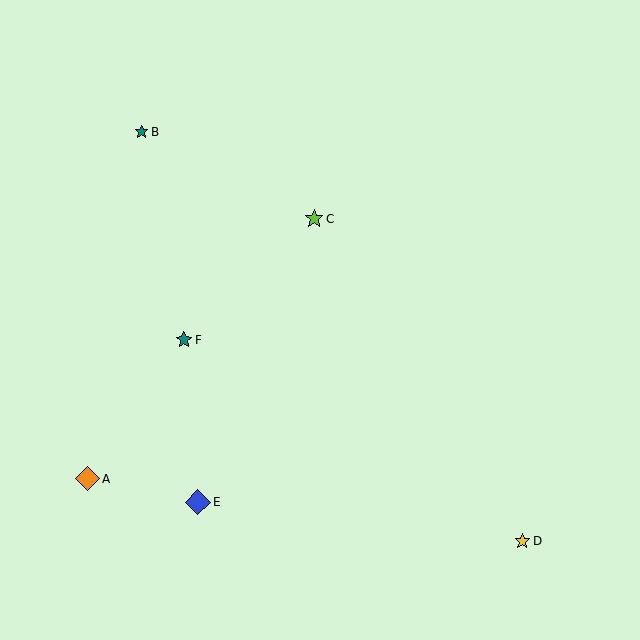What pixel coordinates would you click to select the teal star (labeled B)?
Click at (141, 132) to select the teal star B.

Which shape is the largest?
The blue diamond (labeled E) is the largest.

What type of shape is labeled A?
Shape A is an orange diamond.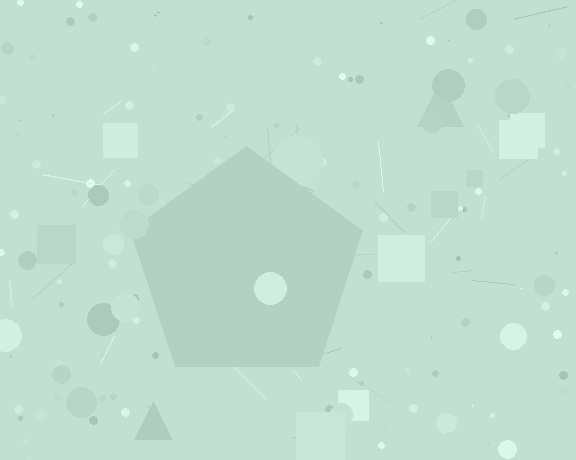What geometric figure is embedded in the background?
A pentagon is embedded in the background.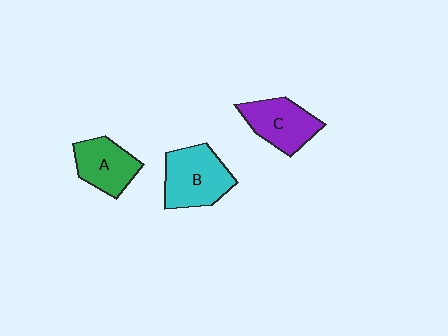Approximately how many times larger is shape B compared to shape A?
Approximately 1.3 times.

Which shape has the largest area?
Shape B (cyan).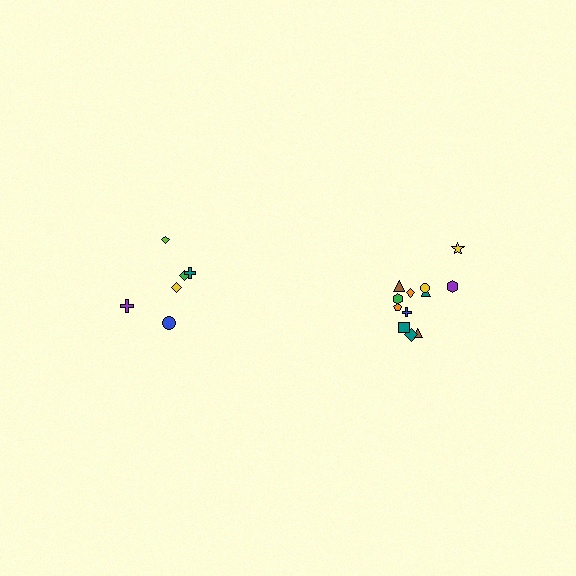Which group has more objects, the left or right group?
The right group.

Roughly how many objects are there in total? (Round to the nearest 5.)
Roughly 20 objects in total.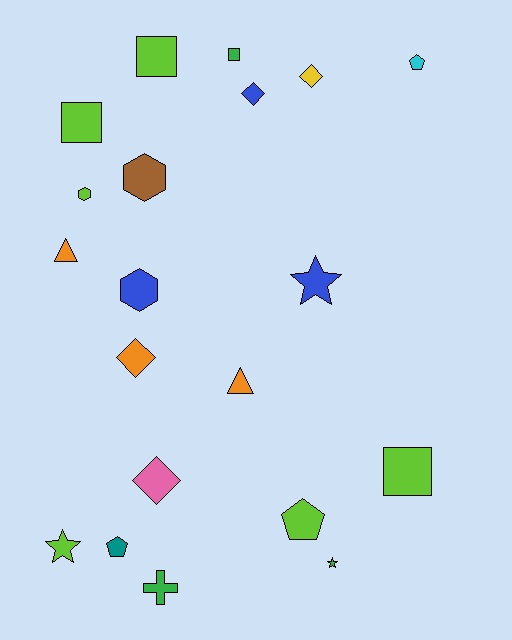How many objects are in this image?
There are 20 objects.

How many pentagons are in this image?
There are 3 pentagons.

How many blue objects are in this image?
There are 3 blue objects.